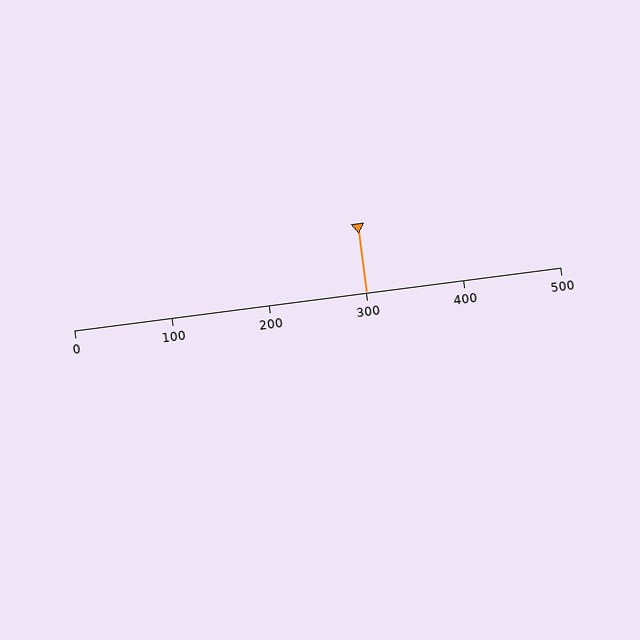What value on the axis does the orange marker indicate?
The marker indicates approximately 300.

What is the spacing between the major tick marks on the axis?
The major ticks are spaced 100 apart.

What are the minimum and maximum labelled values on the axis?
The axis runs from 0 to 500.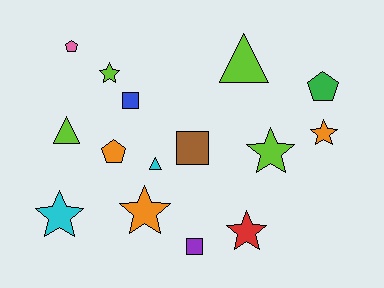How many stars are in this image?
There are 6 stars.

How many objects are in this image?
There are 15 objects.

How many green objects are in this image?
There is 1 green object.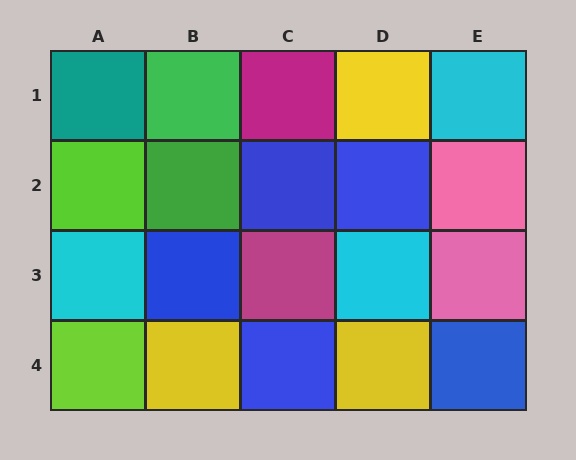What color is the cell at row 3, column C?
Magenta.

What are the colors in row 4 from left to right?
Lime, yellow, blue, yellow, blue.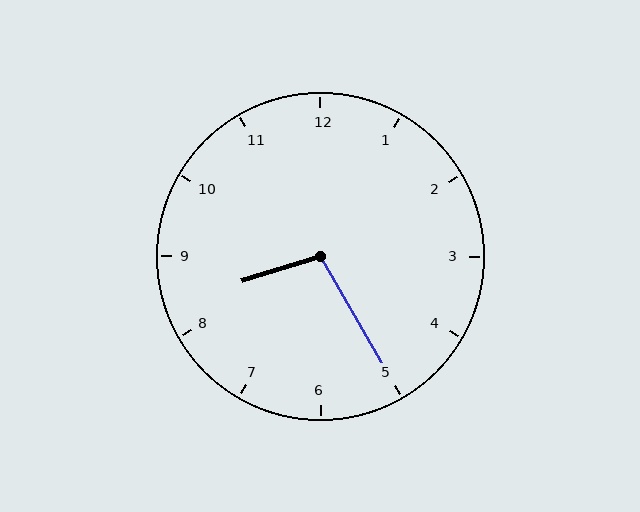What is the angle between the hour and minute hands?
Approximately 102 degrees.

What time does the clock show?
8:25.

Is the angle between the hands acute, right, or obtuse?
It is obtuse.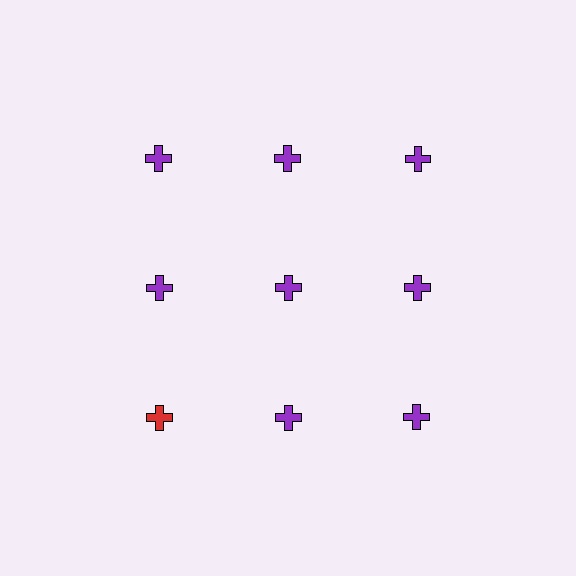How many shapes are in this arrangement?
There are 9 shapes arranged in a grid pattern.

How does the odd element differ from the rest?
It has a different color: red instead of purple.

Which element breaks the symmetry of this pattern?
The red cross in the third row, leftmost column breaks the symmetry. All other shapes are purple crosses.